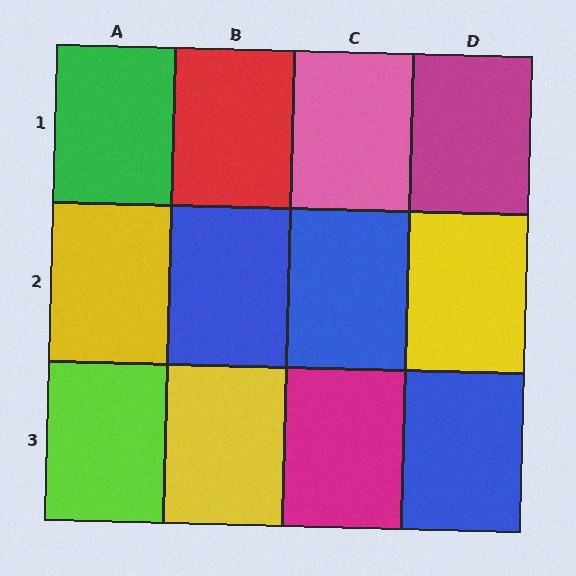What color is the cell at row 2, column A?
Yellow.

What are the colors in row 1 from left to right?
Green, red, pink, magenta.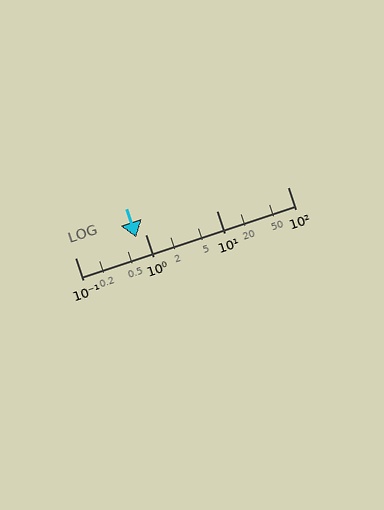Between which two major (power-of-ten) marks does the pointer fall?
The pointer is between 0.1 and 1.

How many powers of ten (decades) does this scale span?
The scale spans 3 decades, from 0.1 to 100.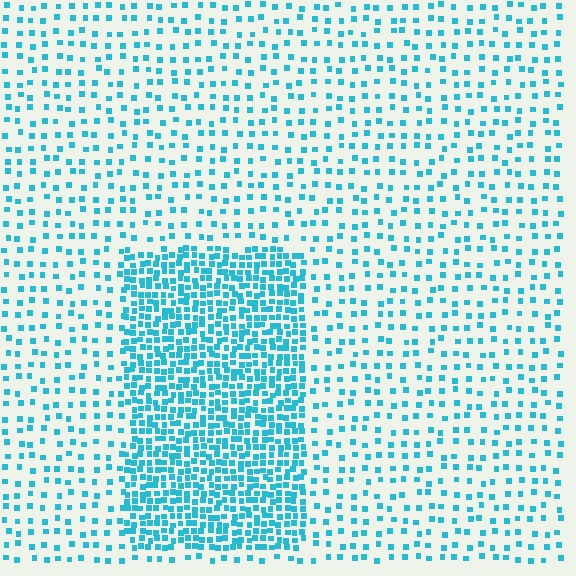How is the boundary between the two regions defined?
The boundary is defined by a change in element density (approximately 2.8x ratio). All elements are the same color, size, and shape.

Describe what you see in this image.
The image contains small cyan elements arranged at two different densities. A rectangle-shaped region is visible where the elements are more densely packed than the surrounding area.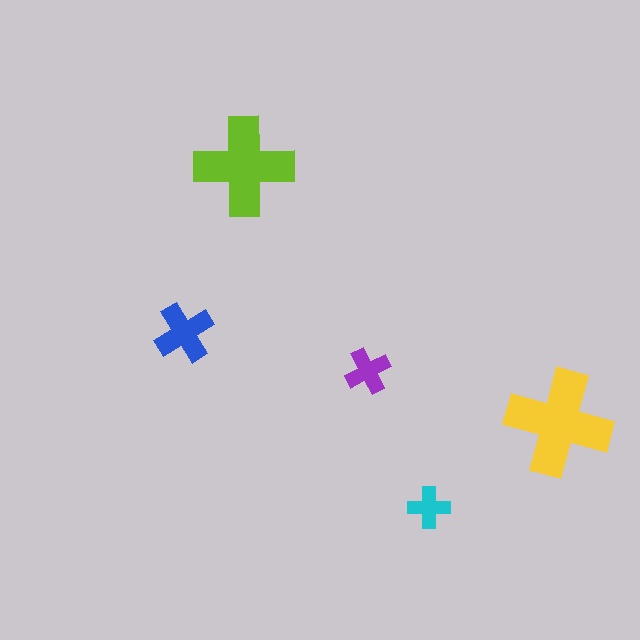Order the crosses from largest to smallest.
the yellow one, the lime one, the blue one, the purple one, the cyan one.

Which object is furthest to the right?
The yellow cross is rightmost.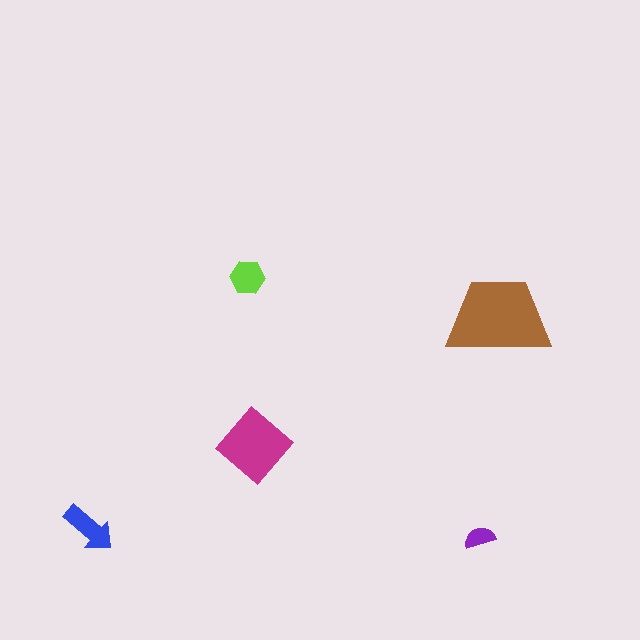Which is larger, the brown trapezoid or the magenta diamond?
The brown trapezoid.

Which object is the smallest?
The purple semicircle.